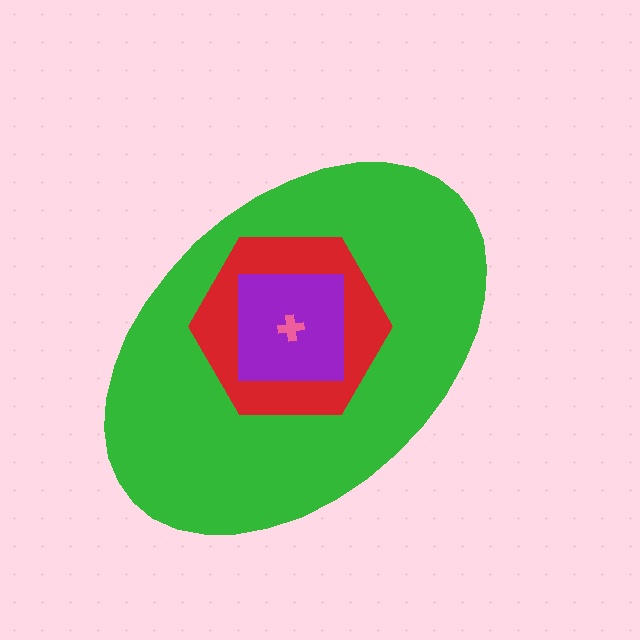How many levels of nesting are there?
4.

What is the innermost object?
The pink cross.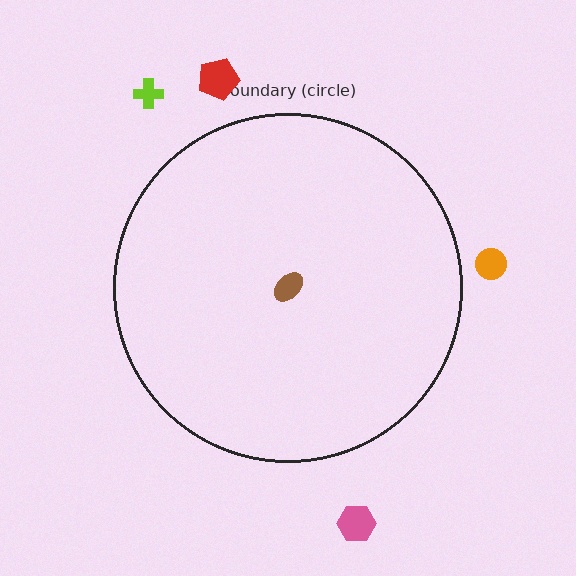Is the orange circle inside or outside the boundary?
Outside.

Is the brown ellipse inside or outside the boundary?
Inside.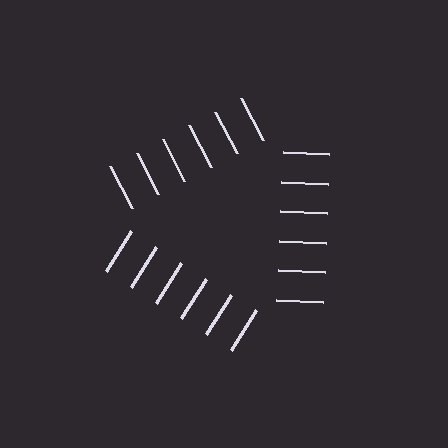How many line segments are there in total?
18 — 6 along each of the 3 edges.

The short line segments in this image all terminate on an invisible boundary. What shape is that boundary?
An illusory triangle — the line segments terminate on its edges but no continuous stroke is drawn.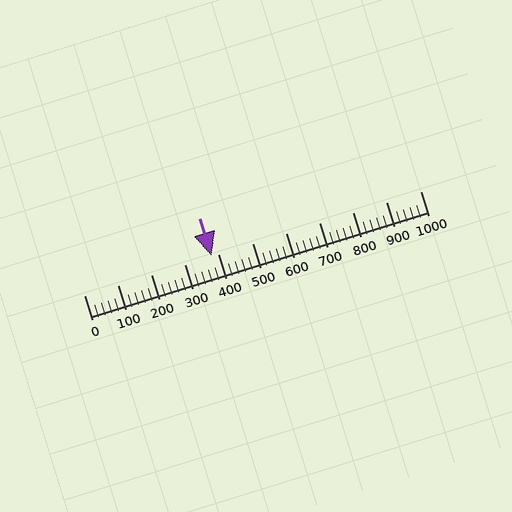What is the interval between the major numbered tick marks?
The major tick marks are spaced 100 units apart.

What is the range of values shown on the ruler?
The ruler shows values from 0 to 1000.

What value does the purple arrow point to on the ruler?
The purple arrow points to approximately 380.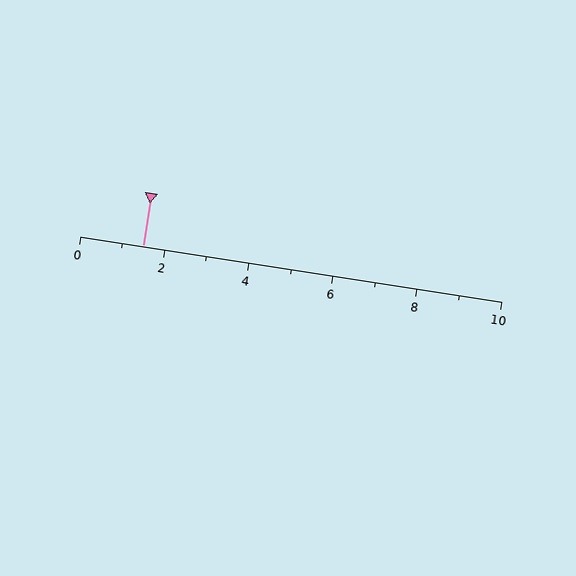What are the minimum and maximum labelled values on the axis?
The axis runs from 0 to 10.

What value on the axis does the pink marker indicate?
The marker indicates approximately 1.5.